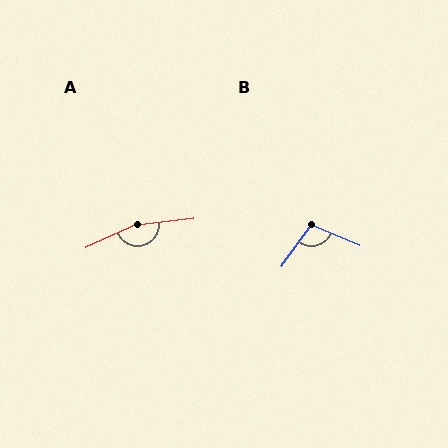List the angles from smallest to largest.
B (103°), A (162°).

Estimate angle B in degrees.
Approximately 103 degrees.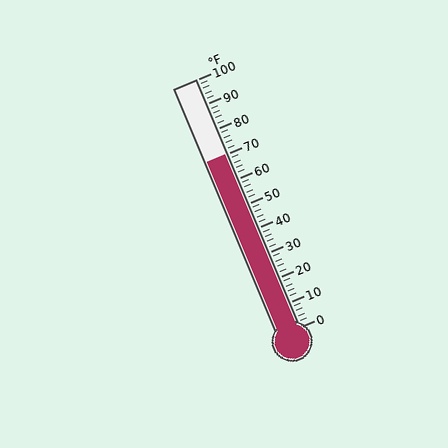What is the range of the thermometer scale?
The thermometer scale ranges from 0°F to 100°F.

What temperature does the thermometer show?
The thermometer shows approximately 70°F.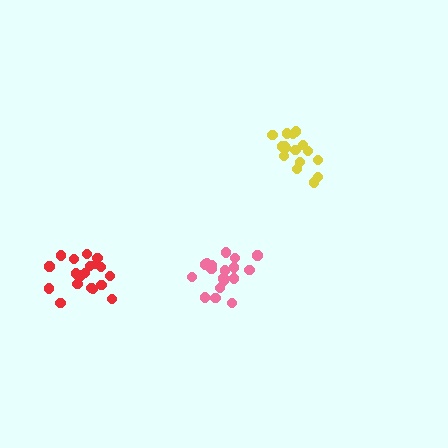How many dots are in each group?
Group 1: 16 dots, Group 2: 20 dots, Group 3: 18 dots (54 total).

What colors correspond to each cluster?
The clusters are colored: yellow, red, pink.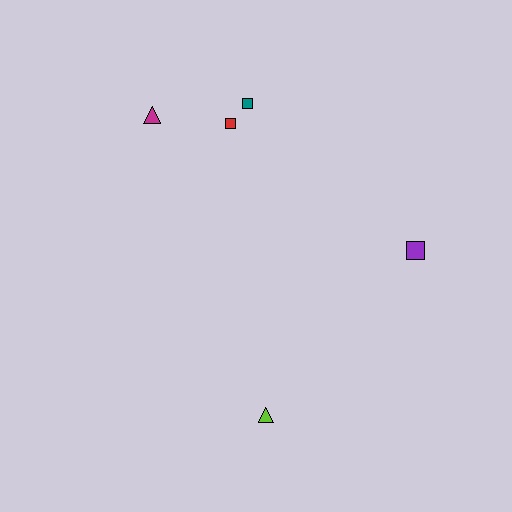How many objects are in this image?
There are 5 objects.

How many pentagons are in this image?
There are no pentagons.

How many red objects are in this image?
There is 1 red object.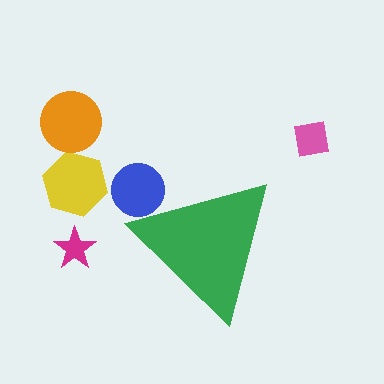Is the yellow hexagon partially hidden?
No, the yellow hexagon is fully visible.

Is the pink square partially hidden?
No, the pink square is fully visible.